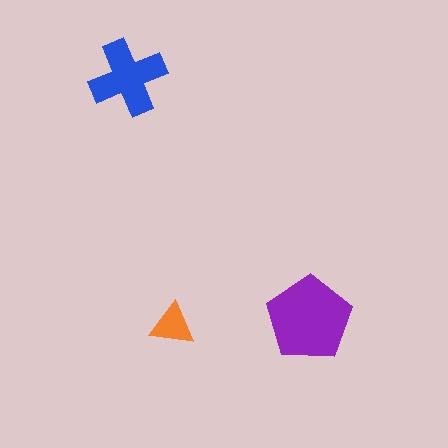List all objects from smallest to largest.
The orange triangle, the blue cross, the purple pentagon.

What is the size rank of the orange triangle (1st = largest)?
3rd.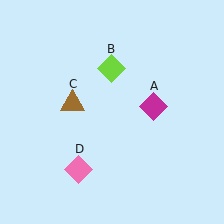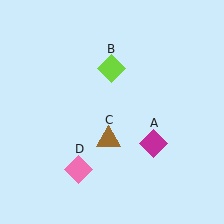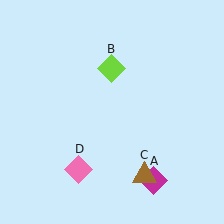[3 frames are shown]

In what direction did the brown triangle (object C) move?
The brown triangle (object C) moved down and to the right.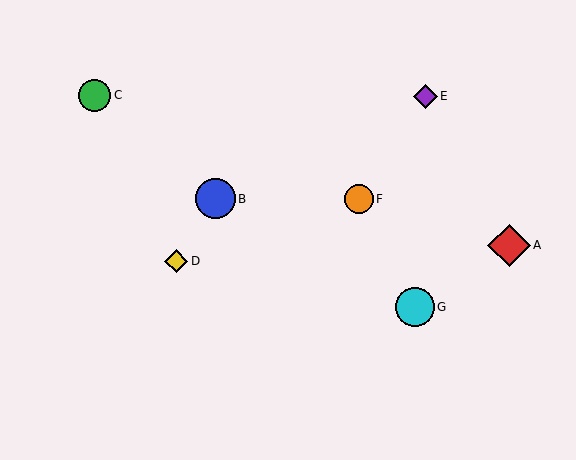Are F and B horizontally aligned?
Yes, both are at y≈199.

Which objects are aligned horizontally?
Objects B, F are aligned horizontally.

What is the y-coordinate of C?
Object C is at y≈95.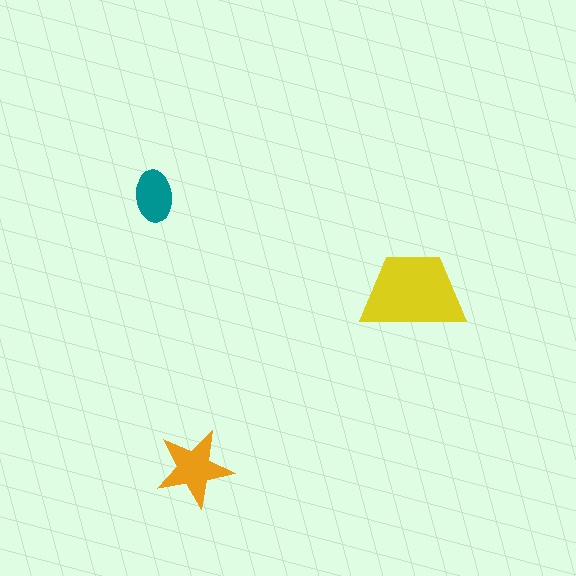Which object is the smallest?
The teal ellipse.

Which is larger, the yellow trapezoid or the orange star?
The yellow trapezoid.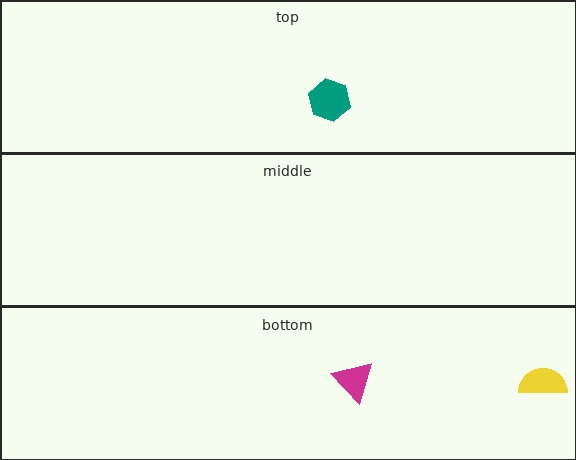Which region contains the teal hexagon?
The top region.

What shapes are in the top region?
The teal hexagon.